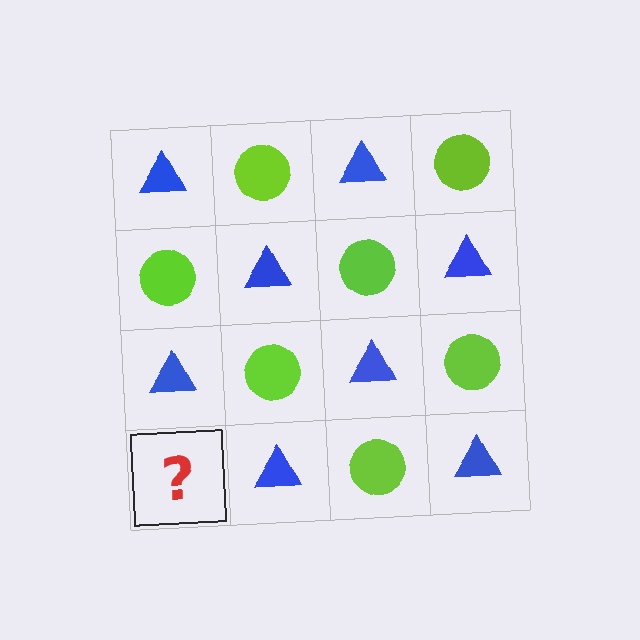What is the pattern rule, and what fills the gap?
The rule is that it alternates blue triangle and lime circle in a checkerboard pattern. The gap should be filled with a lime circle.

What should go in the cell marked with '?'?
The missing cell should contain a lime circle.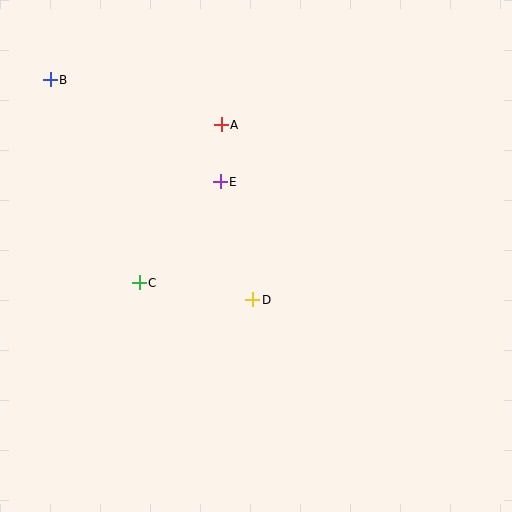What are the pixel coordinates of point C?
Point C is at (139, 283).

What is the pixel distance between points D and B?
The distance between D and B is 299 pixels.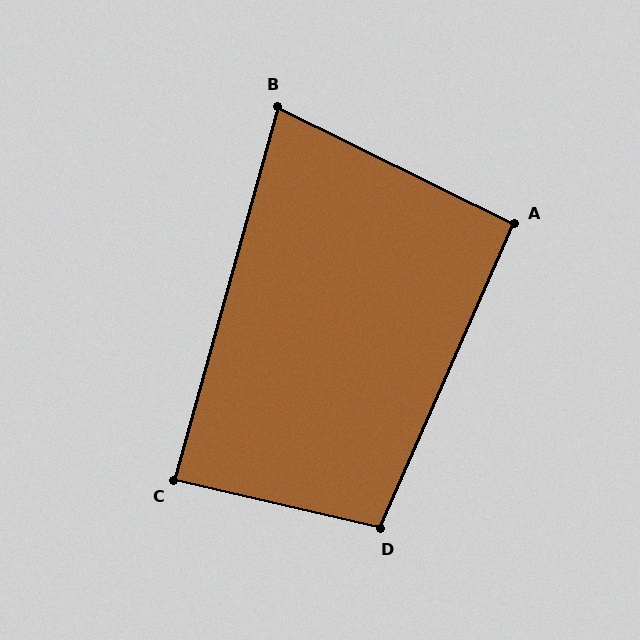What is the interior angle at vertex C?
Approximately 88 degrees (approximately right).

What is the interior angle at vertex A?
Approximately 92 degrees (approximately right).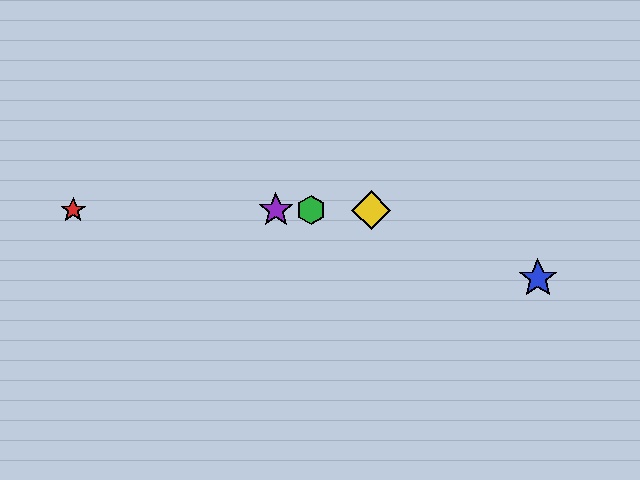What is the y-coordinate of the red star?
The red star is at y≈210.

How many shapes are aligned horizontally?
4 shapes (the red star, the green hexagon, the yellow diamond, the purple star) are aligned horizontally.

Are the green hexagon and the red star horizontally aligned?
Yes, both are at y≈210.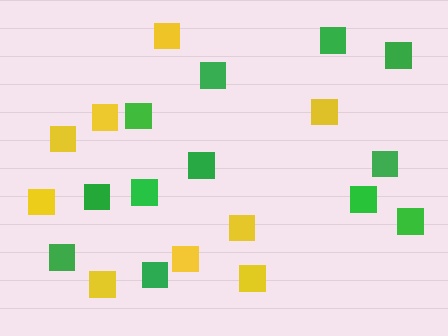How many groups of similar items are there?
There are 2 groups: one group of green squares (12) and one group of yellow squares (9).